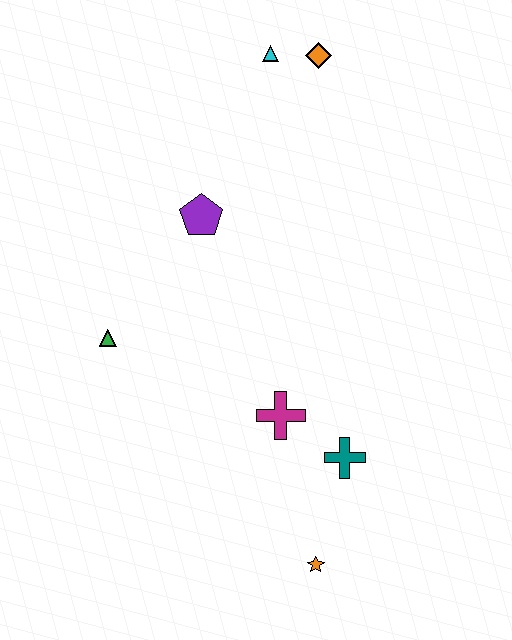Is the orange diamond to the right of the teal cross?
No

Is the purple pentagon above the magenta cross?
Yes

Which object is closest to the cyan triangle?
The orange diamond is closest to the cyan triangle.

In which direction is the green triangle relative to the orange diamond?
The green triangle is below the orange diamond.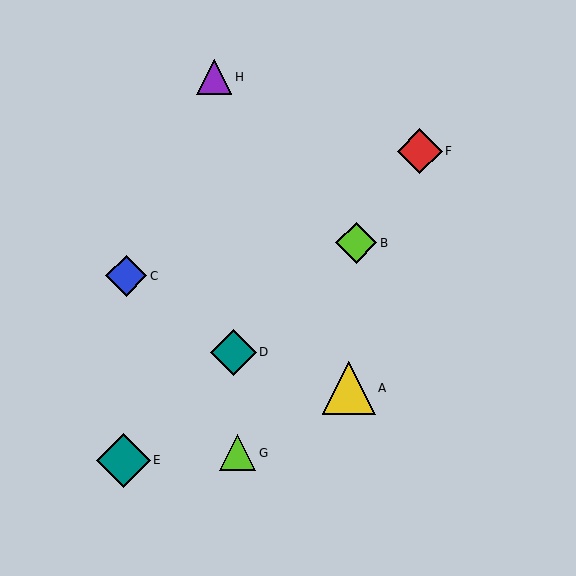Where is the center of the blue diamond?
The center of the blue diamond is at (126, 276).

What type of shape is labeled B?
Shape B is a lime diamond.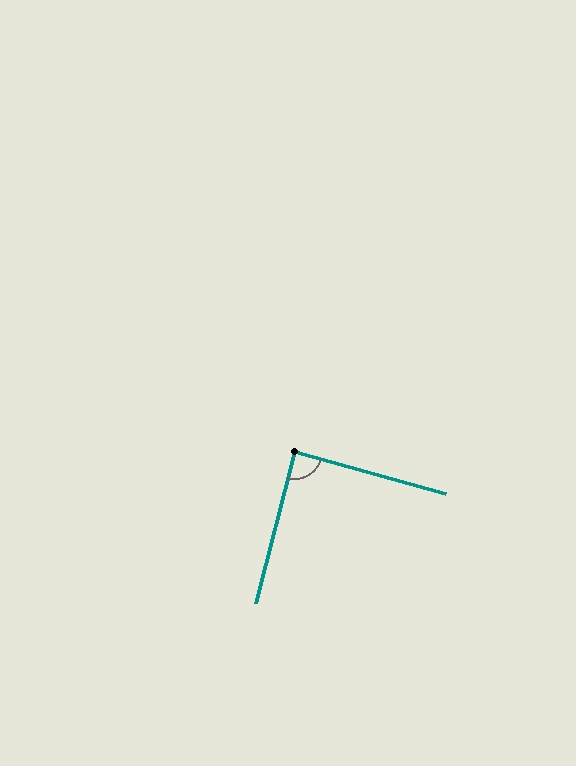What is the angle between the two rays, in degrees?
Approximately 89 degrees.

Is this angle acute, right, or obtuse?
It is approximately a right angle.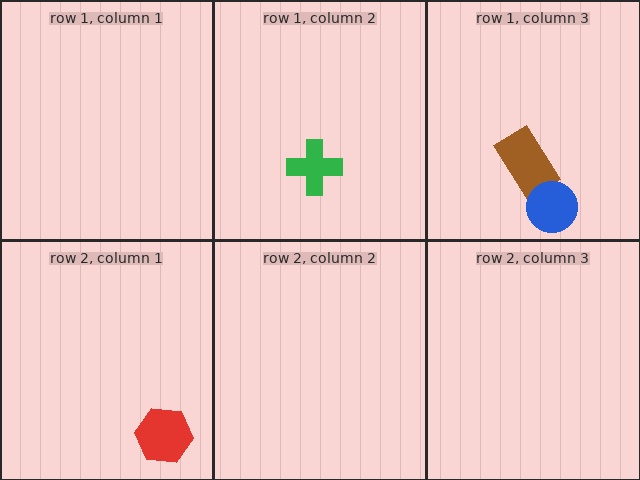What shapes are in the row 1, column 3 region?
The brown rectangle, the blue circle.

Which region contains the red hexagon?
The row 2, column 1 region.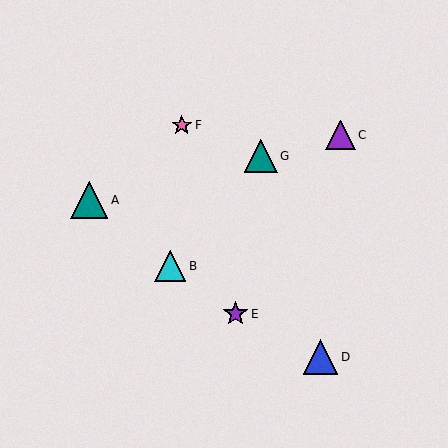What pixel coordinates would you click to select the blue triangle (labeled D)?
Click at (320, 357) to select the blue triangle D.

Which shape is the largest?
The teal triangle (labeled A) is the largest.